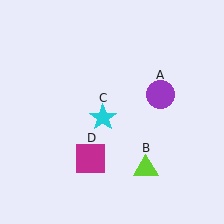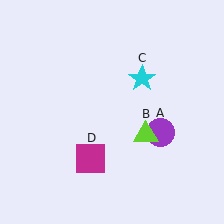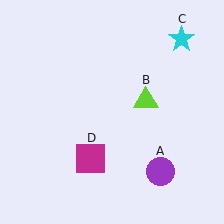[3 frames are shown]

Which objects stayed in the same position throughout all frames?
Magenta square (object D) remained stationary.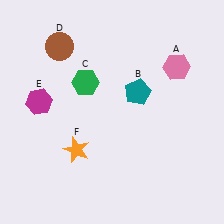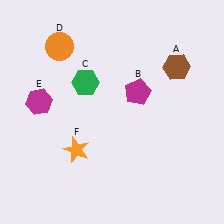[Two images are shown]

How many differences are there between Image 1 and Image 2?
There are 3 differences between the two images.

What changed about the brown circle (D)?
In Image 1, D is brown. In Image 2, it changed to orange.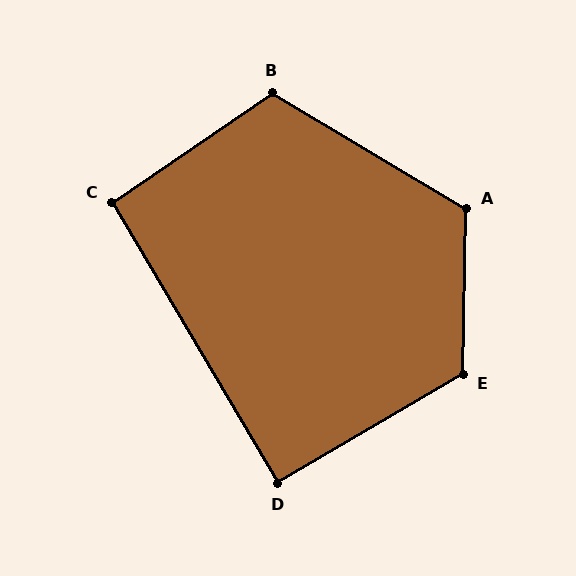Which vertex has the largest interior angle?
E, at approximately 121 degrees.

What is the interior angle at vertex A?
Approximately 120 degrees (obtuse).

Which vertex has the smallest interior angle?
D, at approximately 90 degrees.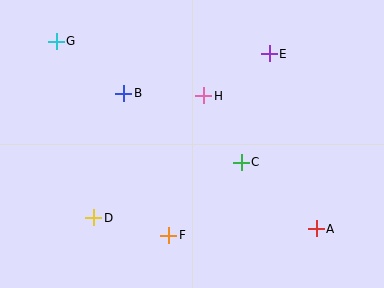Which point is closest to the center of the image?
Point H at (204, 96) is closest to the center.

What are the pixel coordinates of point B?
Point B is at (124, 93).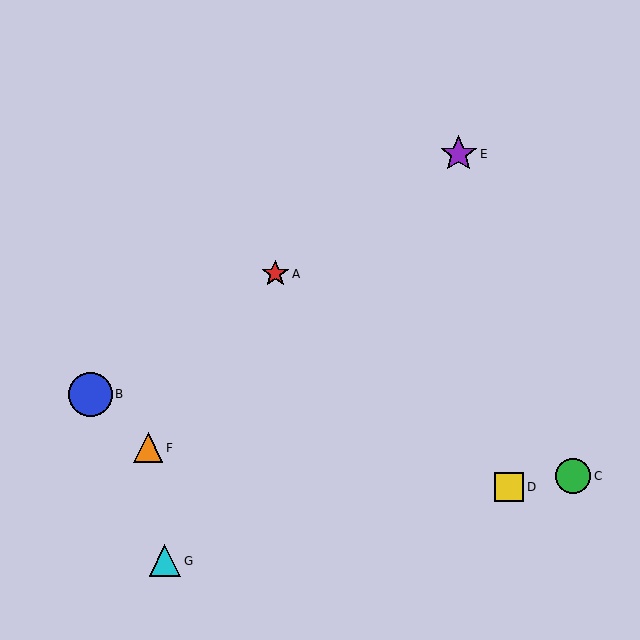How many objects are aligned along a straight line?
3 objects (A, B, E) are aligned along a straight line.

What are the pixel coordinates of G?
Object G is at (165, 561).